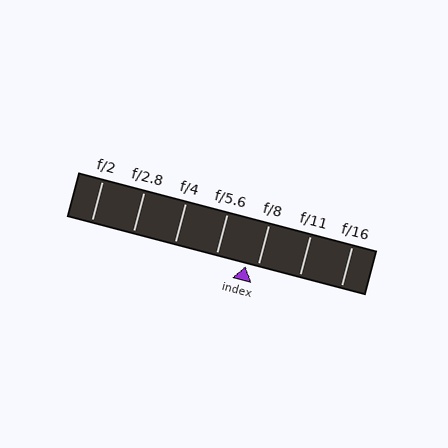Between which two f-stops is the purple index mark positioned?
The index mark is between f/5.6 and f/8.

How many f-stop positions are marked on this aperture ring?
There are 7 f-stop positions marked.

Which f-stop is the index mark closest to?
The index mark is closest to f/8.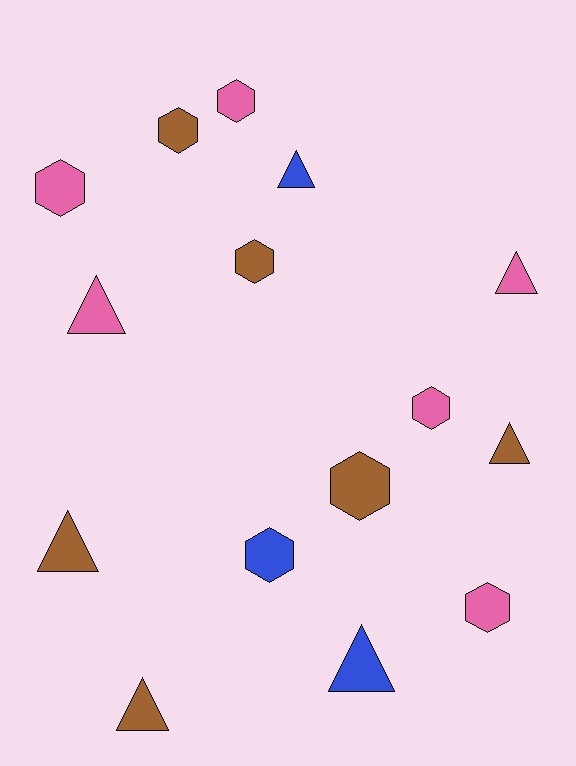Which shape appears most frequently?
Hexagon, with 8 objects.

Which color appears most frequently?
Pink, with 6 objects.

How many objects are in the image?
There are 15 objects.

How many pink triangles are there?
There are 2 pink triangles.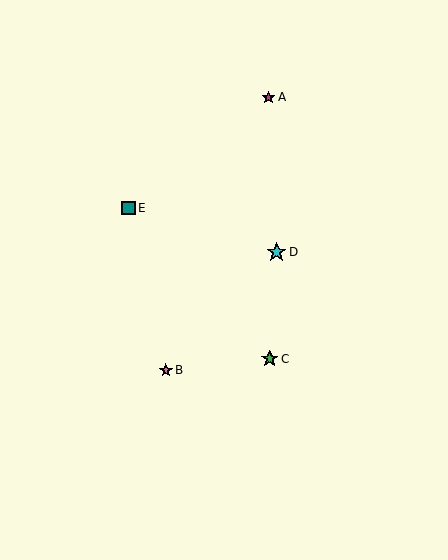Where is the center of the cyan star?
The center of the cyan star is at (277, 252).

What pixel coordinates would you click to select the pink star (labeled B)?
Click at (166, 370) to select the pink star B.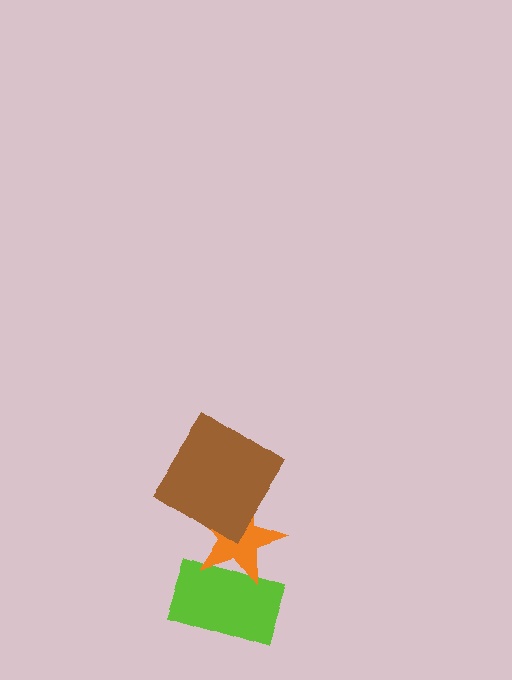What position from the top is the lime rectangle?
The lime rectangle is 3rd from the top.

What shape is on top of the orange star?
The brown diamond is on top of the orange star.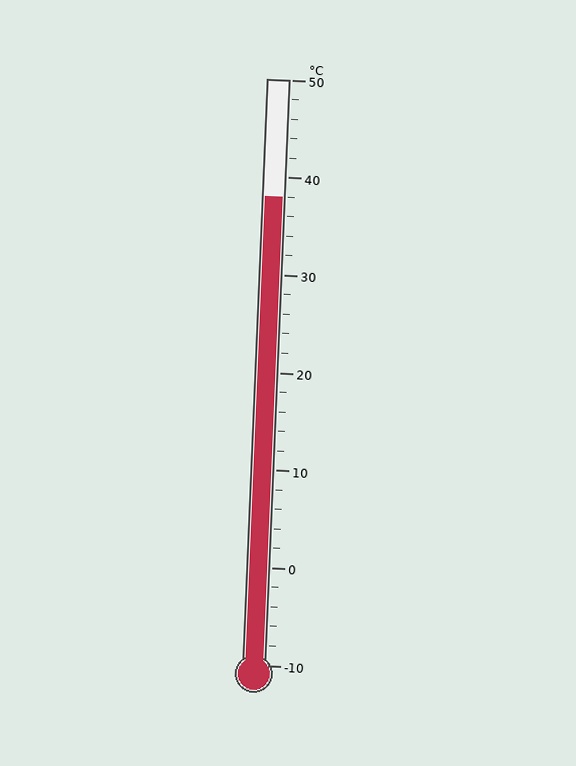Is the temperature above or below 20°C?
The temperature is above 20°C.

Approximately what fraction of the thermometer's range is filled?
The thermometer is filled to approximately 80% of its range.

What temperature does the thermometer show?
The thermometer shows approximately 38°C.